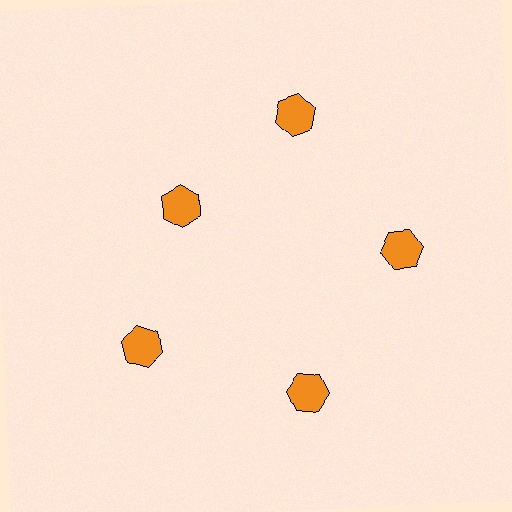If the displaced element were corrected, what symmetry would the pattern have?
It would have 5-fold rotational symmetry — the pattern would map onto itself every 72 degrees.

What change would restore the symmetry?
The symmetry would be restored by moving it outward, back onto the ring so that all 5 hexagons sit at equal angles and equal distance from the center.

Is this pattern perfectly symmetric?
No. The 5 orange hexagons are arranged in a ring, but one element near the 10 o'clock position is pulled inward toward the center, breaking the 5-fold rotational symmetry.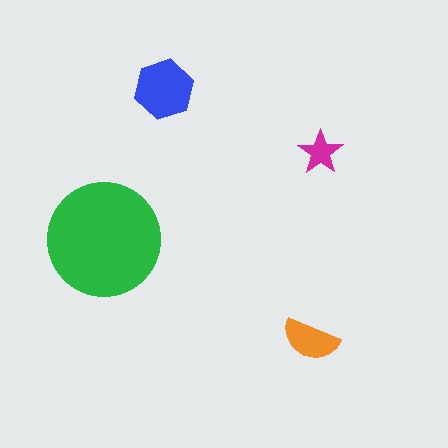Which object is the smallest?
The magenta star.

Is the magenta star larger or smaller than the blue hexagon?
Smaller.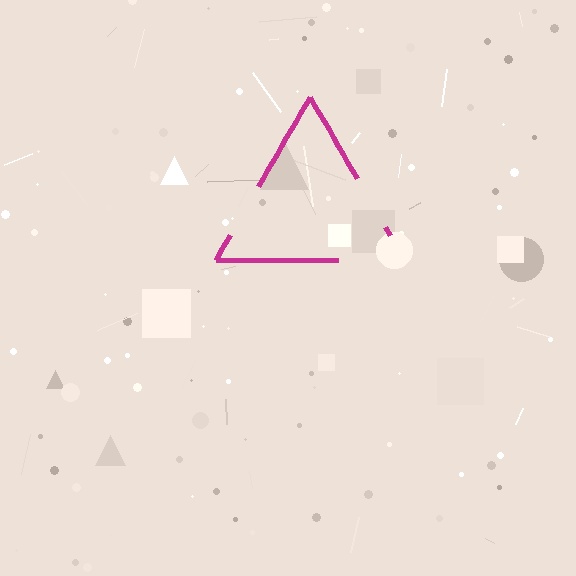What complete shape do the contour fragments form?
The contour fragments form a triangle.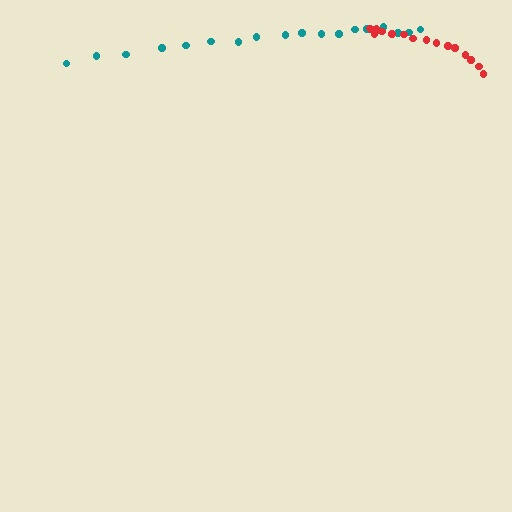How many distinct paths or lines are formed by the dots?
There are 2 distinct paths.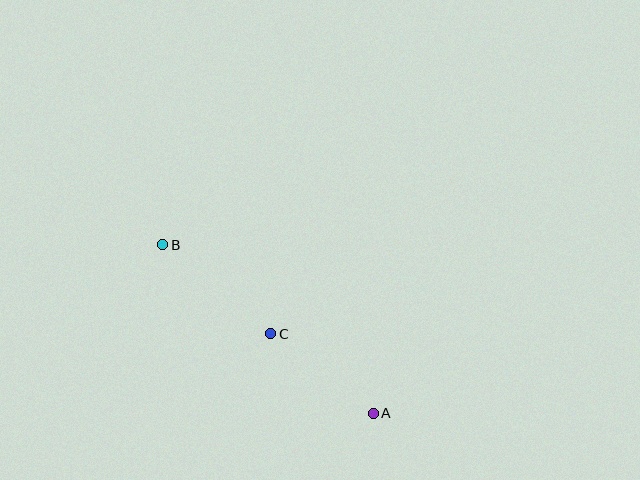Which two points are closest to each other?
Points A and C are closest to each other.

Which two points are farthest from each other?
Points A and B are farthest from each other.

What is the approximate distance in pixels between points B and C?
The distance between B and C is approximately 140 pixels.